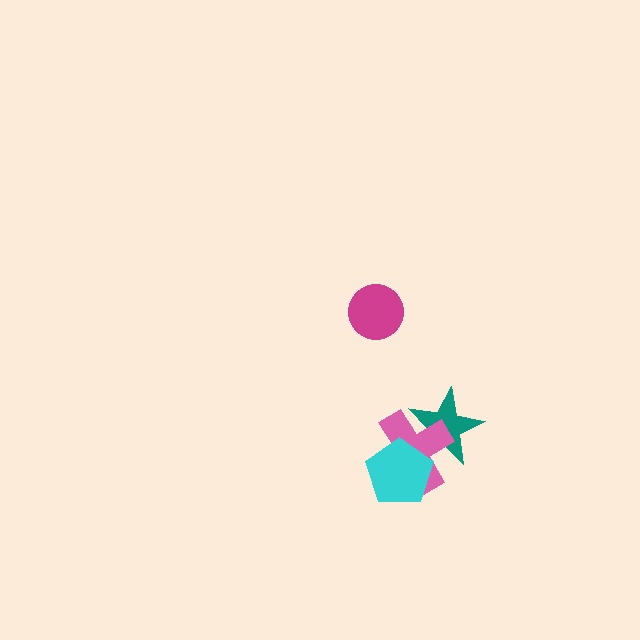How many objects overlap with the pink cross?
2 objects overlap with the pink cross.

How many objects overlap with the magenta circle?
0 objects overlap with the magenta circle.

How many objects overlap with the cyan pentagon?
2 objects overlap with the cyan pentagon.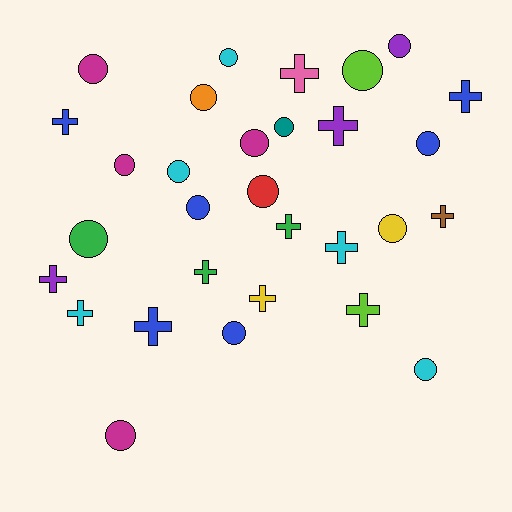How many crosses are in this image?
There are 13 crosses.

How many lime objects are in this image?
There are 2 lime objects.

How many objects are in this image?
There are 30 objects.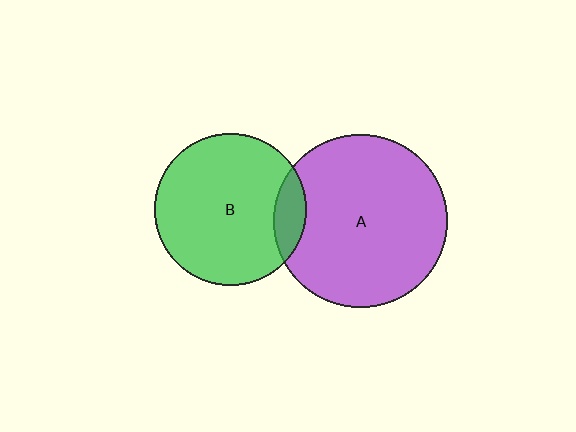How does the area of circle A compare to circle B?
Approximately 1.3 times.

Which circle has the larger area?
Circle A (purple).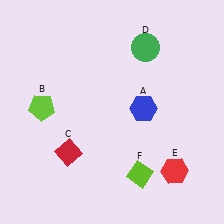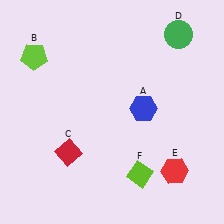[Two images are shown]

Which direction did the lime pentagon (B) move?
The lime pentagon (B) moved up.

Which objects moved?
The objects that moved are: the lime pentagon (B), the green circle (D).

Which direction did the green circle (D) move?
The green circle (D) moved right.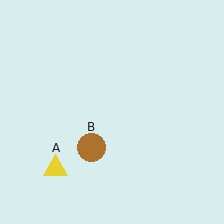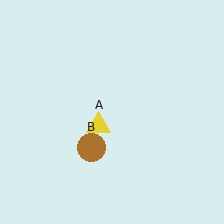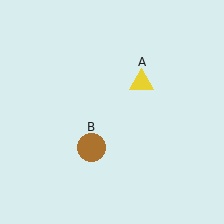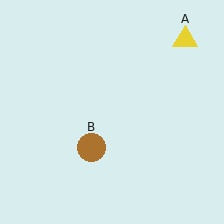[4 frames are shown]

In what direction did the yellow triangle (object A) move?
The yellow triangle (object A) moved up and to the right.